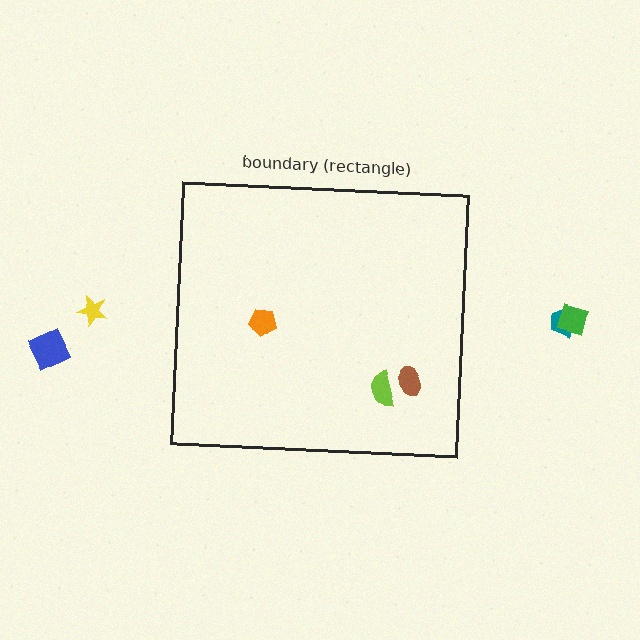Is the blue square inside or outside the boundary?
Outside.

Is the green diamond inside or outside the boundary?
Outside.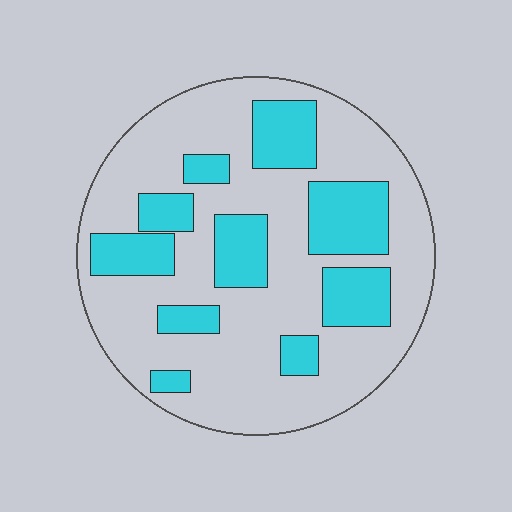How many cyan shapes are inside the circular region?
10.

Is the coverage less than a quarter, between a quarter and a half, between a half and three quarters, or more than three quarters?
Between a quarter and a half.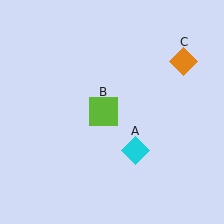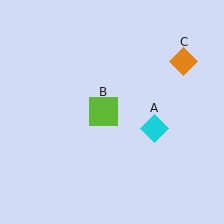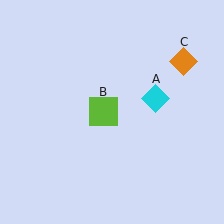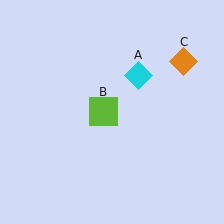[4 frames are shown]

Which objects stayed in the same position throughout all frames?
Lime square (object B) and orange diamond (object C) remained stationary.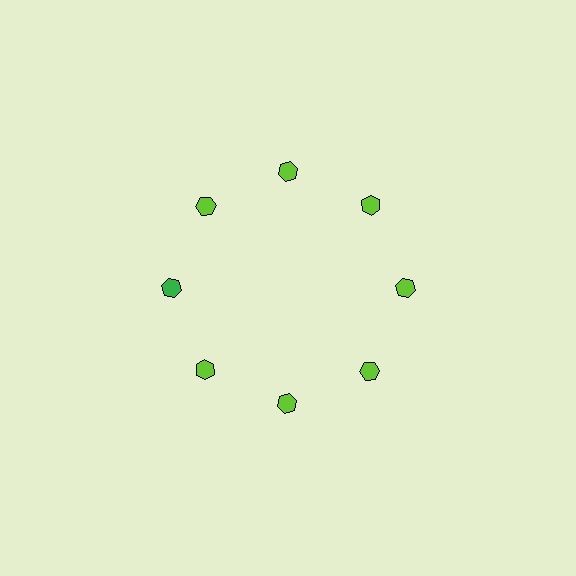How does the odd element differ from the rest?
It has a different color: green instead of lime.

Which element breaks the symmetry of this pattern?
The green hexagon at roughly the 9 o'clock position breaks the symmetry. All other shapes are lime hexagons.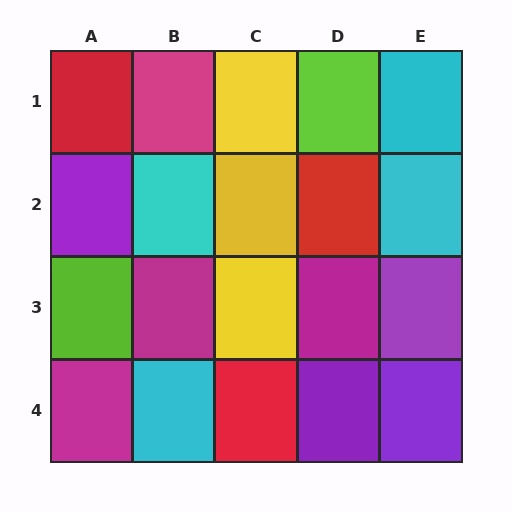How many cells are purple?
4 cells are purple.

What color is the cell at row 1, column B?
Magenta.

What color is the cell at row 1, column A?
Red.